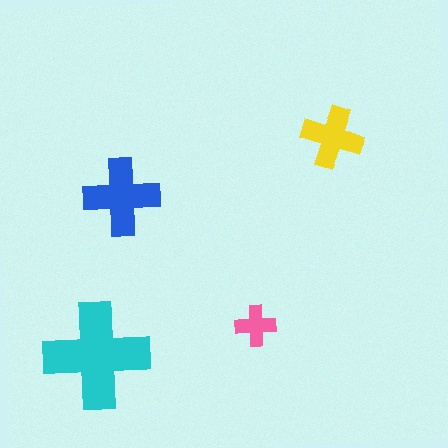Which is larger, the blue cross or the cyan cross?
The cyan one.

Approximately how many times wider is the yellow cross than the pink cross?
About 1.5 times wider.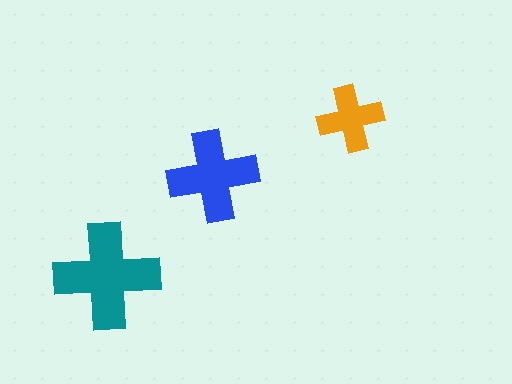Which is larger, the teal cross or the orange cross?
The teal one.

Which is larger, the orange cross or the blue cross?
The blue one.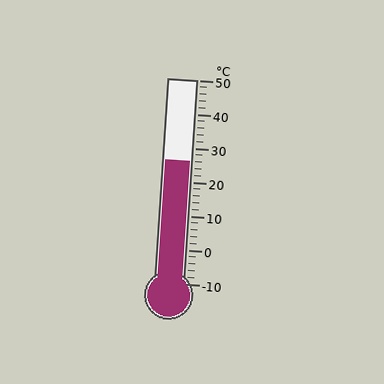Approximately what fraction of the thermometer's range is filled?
The thermometer is filled to approximately 60% of its range.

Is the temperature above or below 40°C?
The temperature is below 40°C.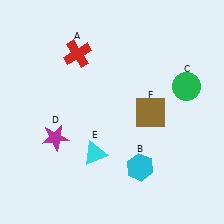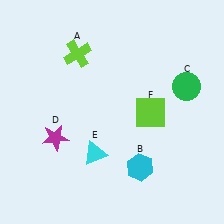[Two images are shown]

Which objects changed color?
A changed from red to lime. F changed from brown to lime.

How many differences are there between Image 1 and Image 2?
There are 2 differences between the two images.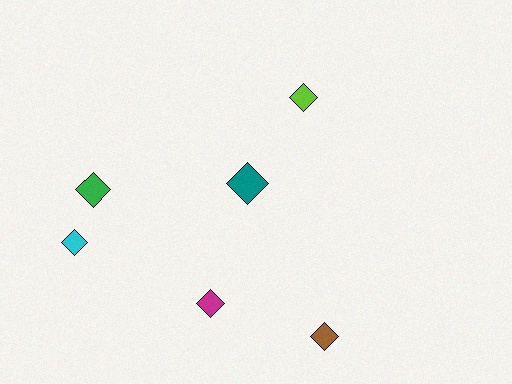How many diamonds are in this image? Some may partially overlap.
There are 6 diamonds.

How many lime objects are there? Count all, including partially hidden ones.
There is 1 lime object.